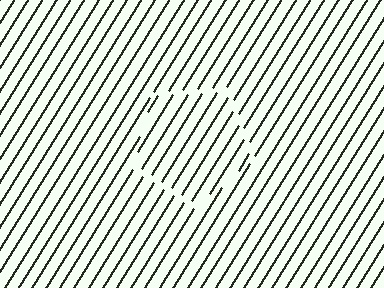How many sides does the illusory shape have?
5 sides — the line-ends trace a pentagon.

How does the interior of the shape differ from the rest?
The interior of the shape contains the same grating, shifted by half a period — the contour is defined by the phase discontinuity where line-ends from the inner and outer gratings abut.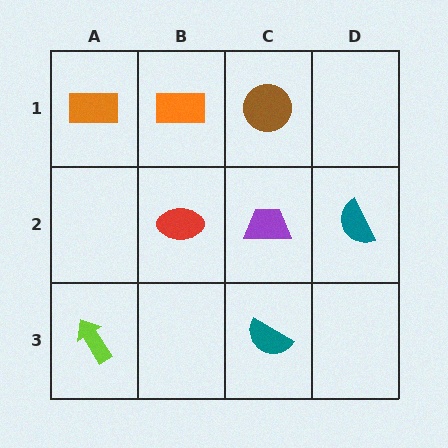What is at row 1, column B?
An orange rectangle.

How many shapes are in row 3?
2 shapes.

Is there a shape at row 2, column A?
No, that cell is empty.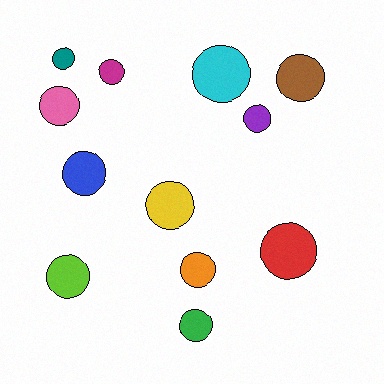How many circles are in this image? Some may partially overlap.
There are 12 circles.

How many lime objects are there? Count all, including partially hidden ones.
There is 1 lime object.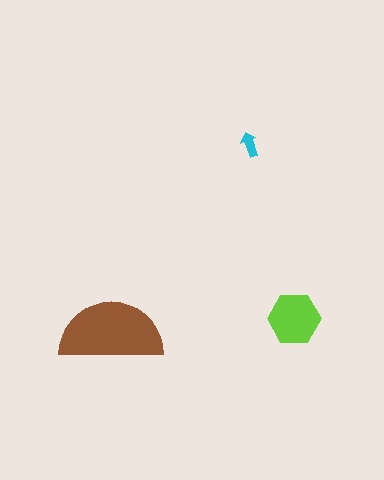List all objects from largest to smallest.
The brown semicircle, the lime hexagon, the cyan arrow.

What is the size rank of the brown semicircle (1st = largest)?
1st.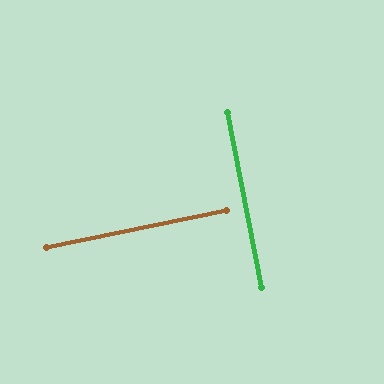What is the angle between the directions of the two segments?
Approximately 90 degrees.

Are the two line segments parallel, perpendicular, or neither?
Perpendicular — they meet at approximately 90°.